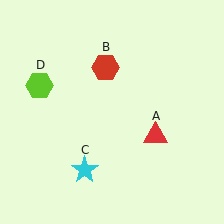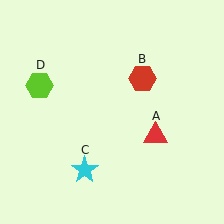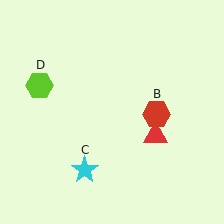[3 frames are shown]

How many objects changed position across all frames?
1 object changed position: red hexagon (object B).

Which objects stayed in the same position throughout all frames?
Red triangle (object A) and cyan star (object C) and lime hexagon (object D) remained stationary.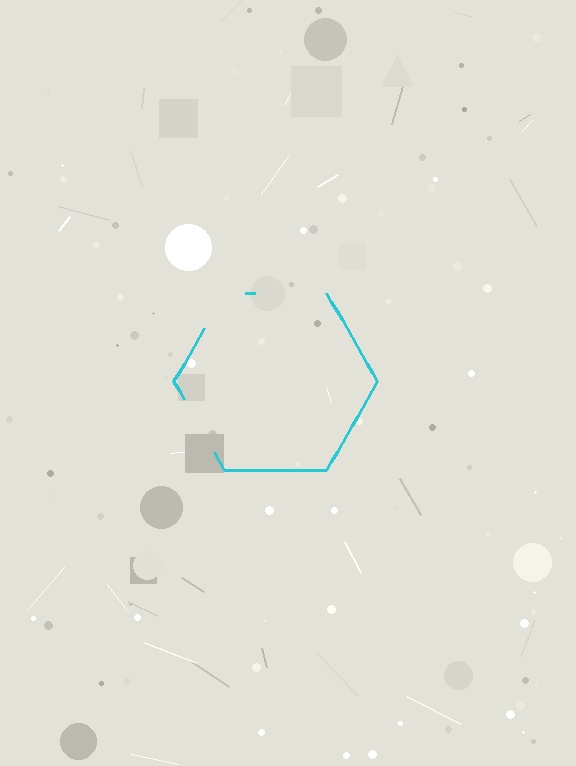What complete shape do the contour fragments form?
The contour fragments form a hexagon.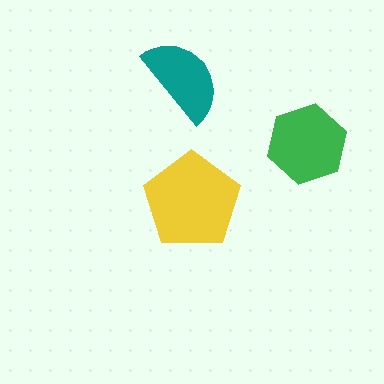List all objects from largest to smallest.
The yellow pentagon, the green hexagon, the teal semicircle.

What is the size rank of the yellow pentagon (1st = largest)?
1st.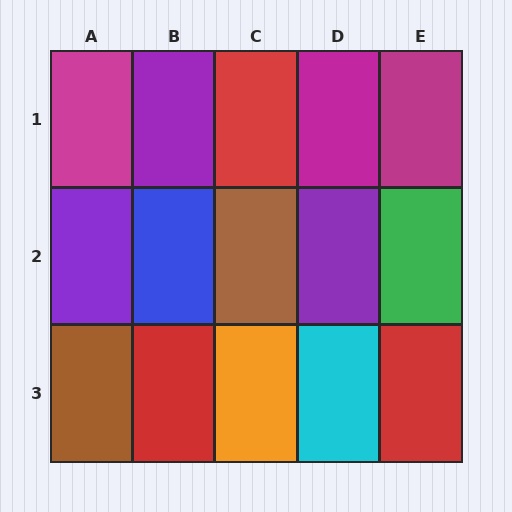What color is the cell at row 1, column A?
Magenta.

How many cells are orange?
1 cell is orange.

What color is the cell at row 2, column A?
Purple.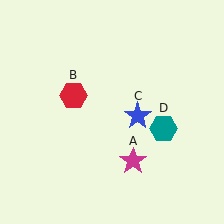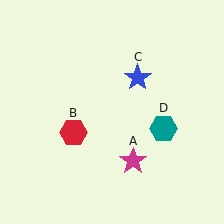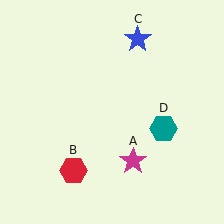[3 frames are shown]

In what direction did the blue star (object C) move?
The blue star (object C) moved up.